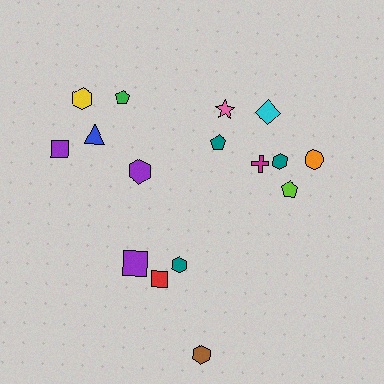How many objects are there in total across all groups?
There are 16 objects.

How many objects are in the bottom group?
There are 4 objects.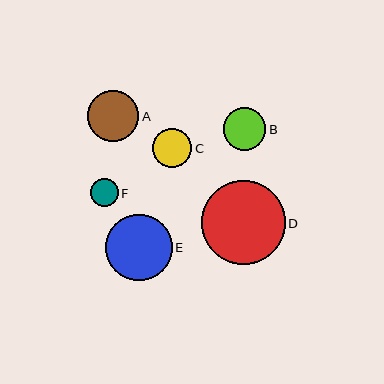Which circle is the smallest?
Circle F is the smallest with a size of approximately 27 pixels.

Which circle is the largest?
Circle D is the largest with a size of approximately 84 pixels.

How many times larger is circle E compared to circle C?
Circle E is approximately 1.7 times the size of circle C.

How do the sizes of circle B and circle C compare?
Circle B and circle C are approximately the same size.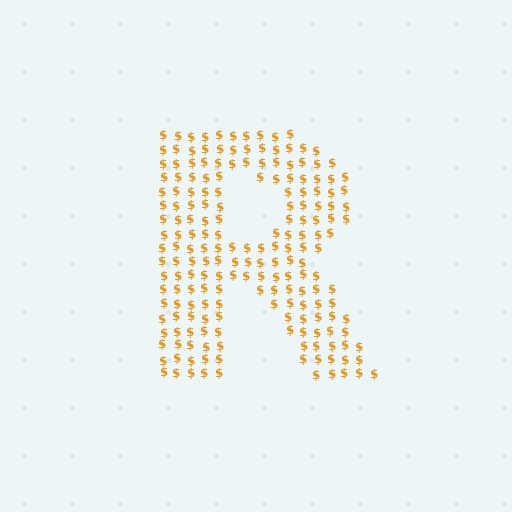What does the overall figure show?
The overall figure shows the letter R.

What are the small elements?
The small elements are dollar signs.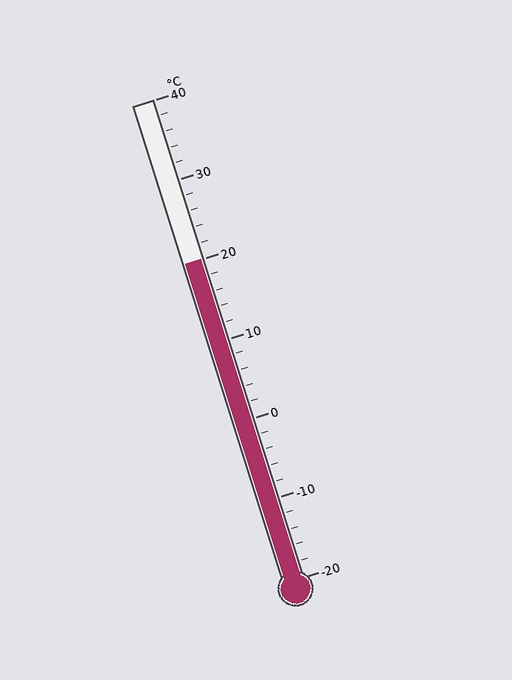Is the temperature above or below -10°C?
The temperature is above -10°C.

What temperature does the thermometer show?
The thermometer shows approximately 20°C.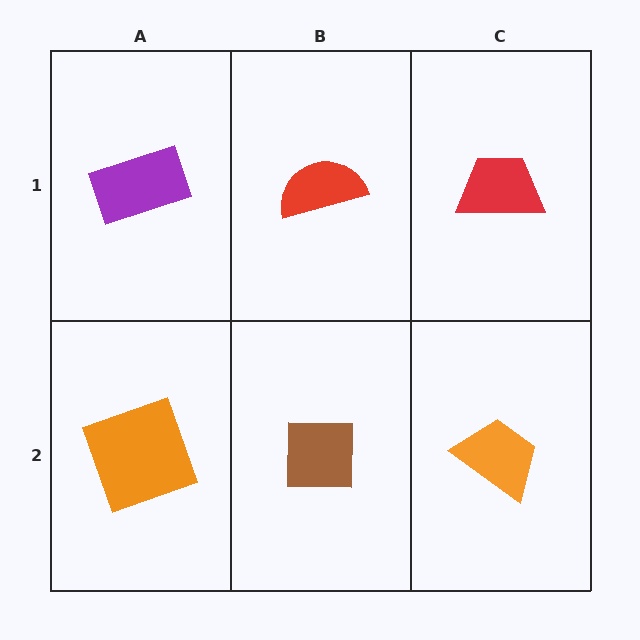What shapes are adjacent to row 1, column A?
An orange square (row 2, column A), a red semicircle (row 1, column B).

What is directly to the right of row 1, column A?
A red semicircle.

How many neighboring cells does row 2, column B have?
3.